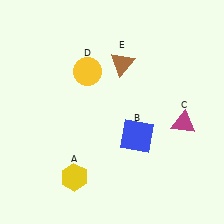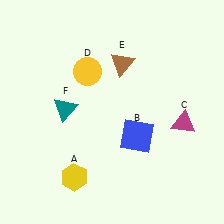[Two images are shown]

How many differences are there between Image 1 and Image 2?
There is 1 difference between the two images.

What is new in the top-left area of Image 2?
A teal triangle (F) was added in the top-left area of Image 2.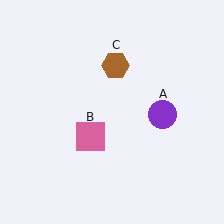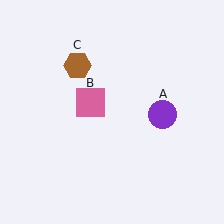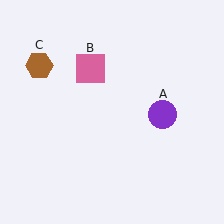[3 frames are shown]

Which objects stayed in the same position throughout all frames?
Purple circle (object A) remained stationary.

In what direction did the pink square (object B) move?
The pink square (object B) moved up.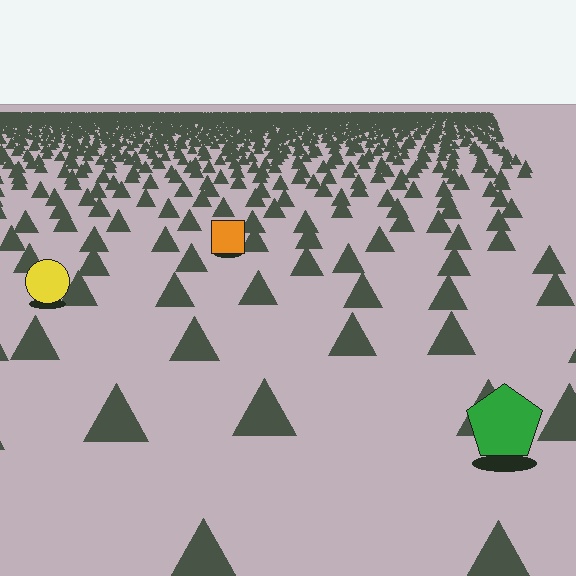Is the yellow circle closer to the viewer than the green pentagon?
No. The green pentagon is closer — you can tell from the texture gradient: the ground texture is coarser near it.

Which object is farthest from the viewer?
The orange square is farthest from the viewer. It appears smaller and the ground texture around it is denser.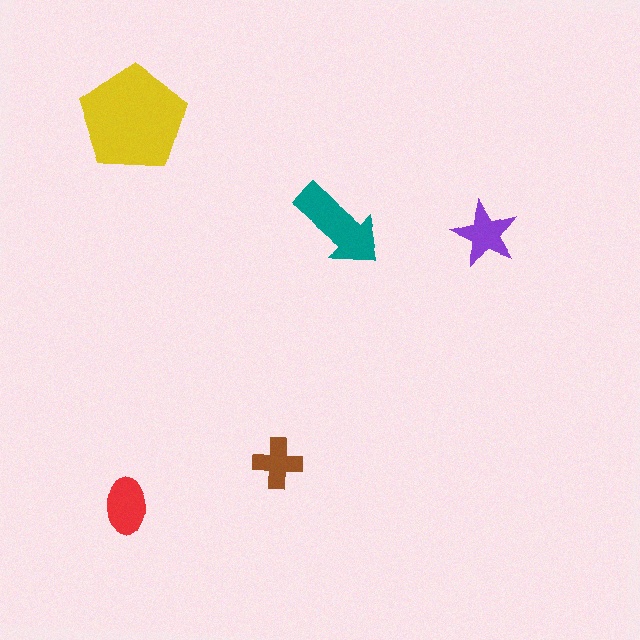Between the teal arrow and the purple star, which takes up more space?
The teal arrow.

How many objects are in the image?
There are 5 objects in the image.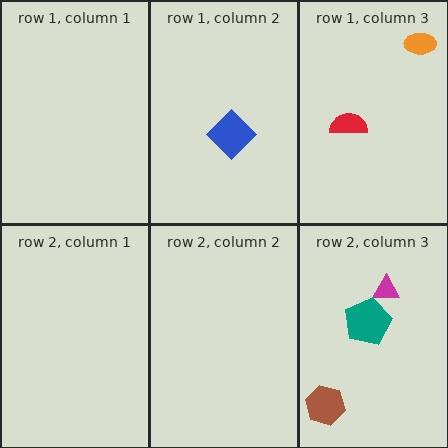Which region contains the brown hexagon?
The row 2, column 3 region.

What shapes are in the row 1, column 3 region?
The red semicircle, the orange ellipse.